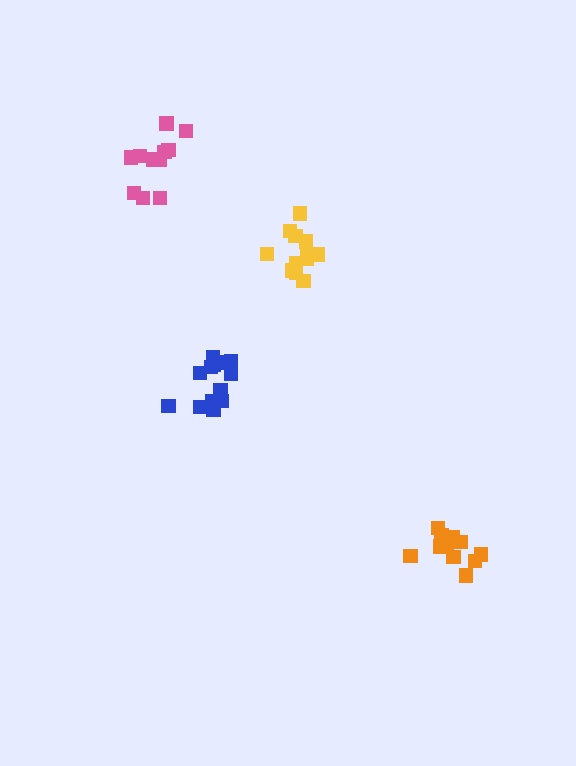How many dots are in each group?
Group 1: 12 dots, Group 2: 13 dots, Group 3: 11 dots, Group 4: 11 dots (47 total).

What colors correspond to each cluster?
The clusters are colored: yellow, blue, orange, pink.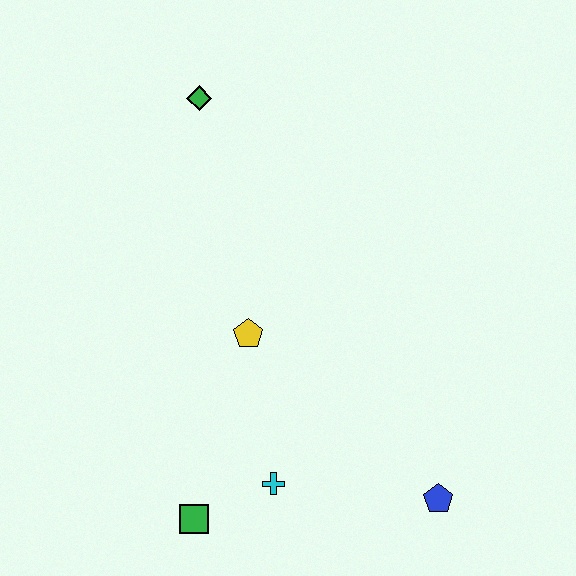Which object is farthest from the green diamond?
The blue pentagon is farthest from the green diamond.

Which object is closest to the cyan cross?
The green square is closest to the cyan cross.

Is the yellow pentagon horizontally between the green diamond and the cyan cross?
Yes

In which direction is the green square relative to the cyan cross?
The green square is to the left of the cyan cross.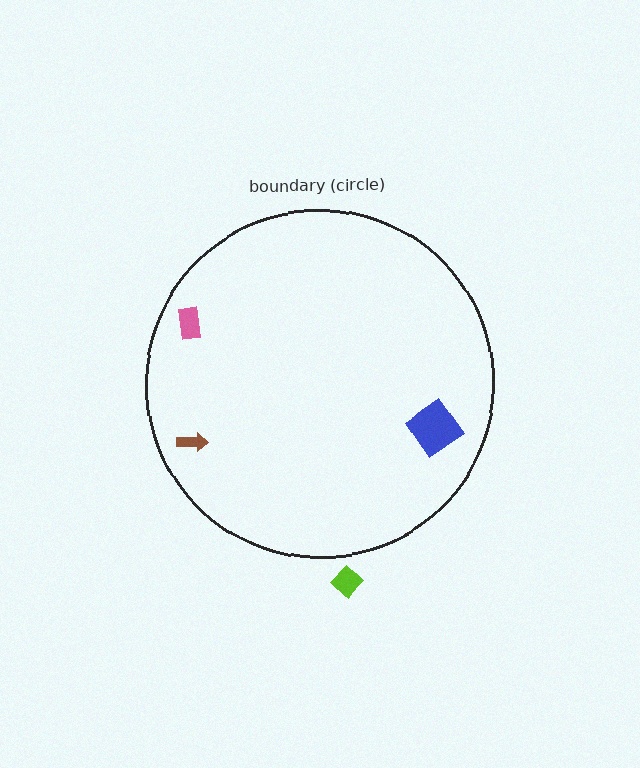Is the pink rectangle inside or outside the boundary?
Inside.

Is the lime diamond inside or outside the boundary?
Outside.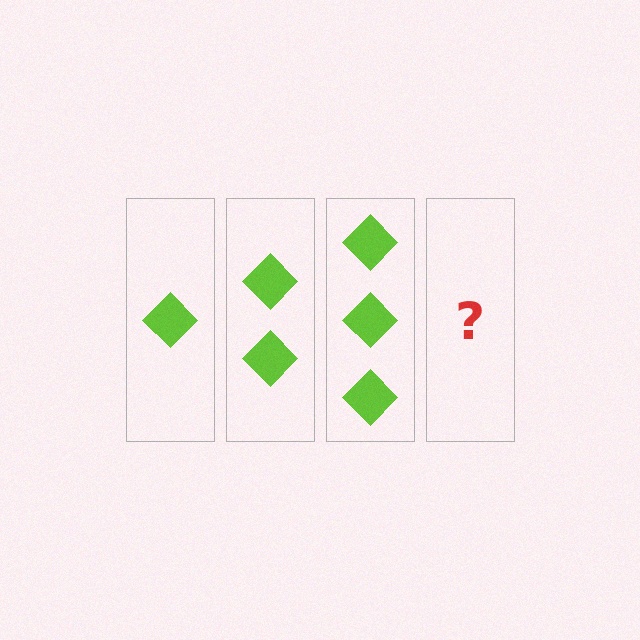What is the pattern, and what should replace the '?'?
The pattern is that each step adds one more diamond. The '?' should be 4 diamonds.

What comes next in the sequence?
The next element should be 4 diamonds.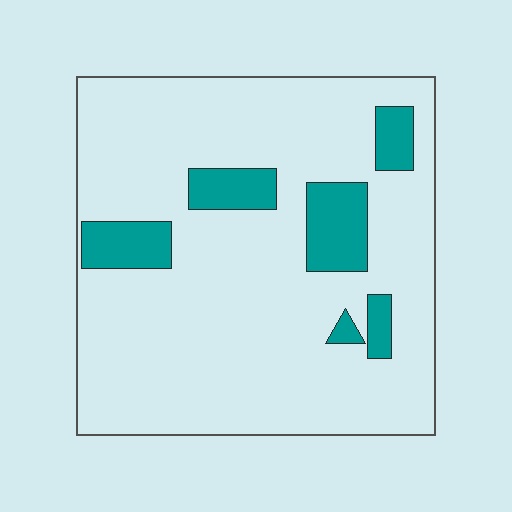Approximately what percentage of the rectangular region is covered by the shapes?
Approximately 15%.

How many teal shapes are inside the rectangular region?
6.